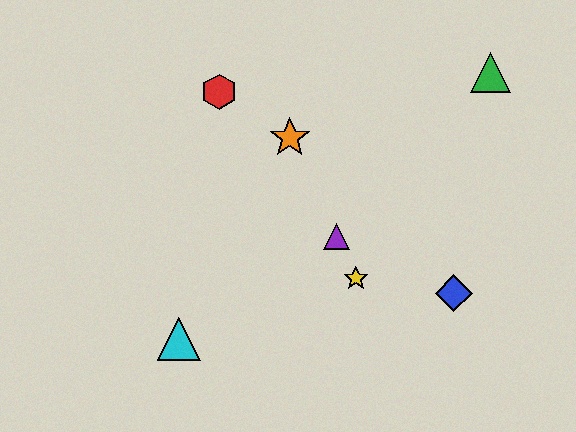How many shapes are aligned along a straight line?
3 shapes (the yellow star, the purple triangle, the orange star) are aligned along a straight line.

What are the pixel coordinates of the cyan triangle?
The cyan triangle is at (179, 339).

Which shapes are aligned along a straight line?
The yellow star, the purple triangle, the orange star are aligned along a straight line.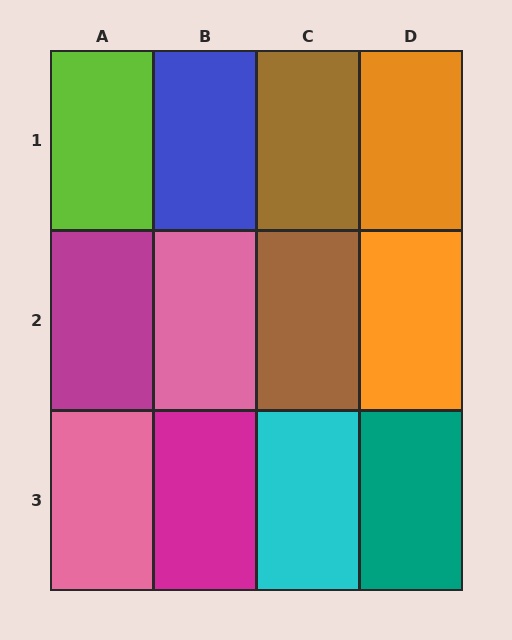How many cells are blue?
1 cell is blue.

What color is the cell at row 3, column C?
Cyan.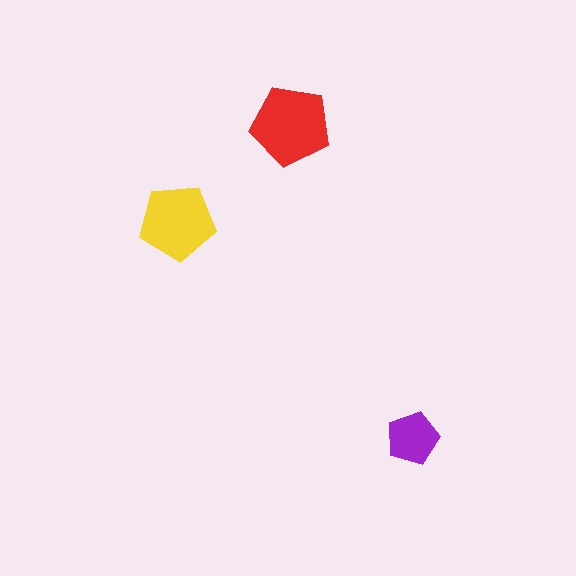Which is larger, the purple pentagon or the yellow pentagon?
The yellow one.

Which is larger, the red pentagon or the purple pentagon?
The red one.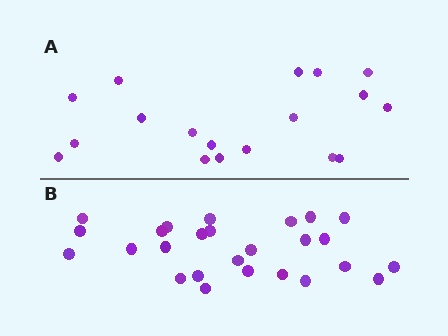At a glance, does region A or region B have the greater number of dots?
Region B (the bottom region) has more dots.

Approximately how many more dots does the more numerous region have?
Region B has roughly 8 or so more dots than region A.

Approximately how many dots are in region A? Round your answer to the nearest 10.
About 20 dots. (The exact count is 18, which rounds to 20.)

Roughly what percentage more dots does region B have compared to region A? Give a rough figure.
About 45% more.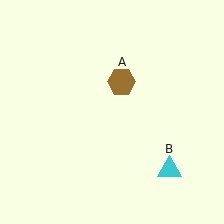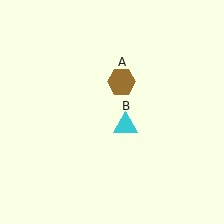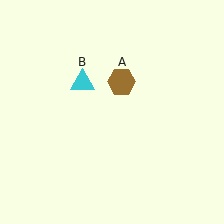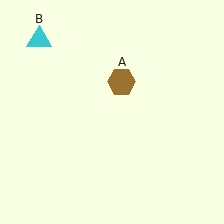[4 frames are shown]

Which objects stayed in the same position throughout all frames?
Brown hexagon (object A) remained stationary.